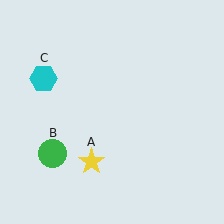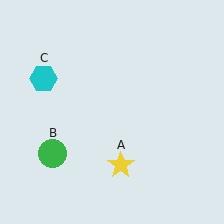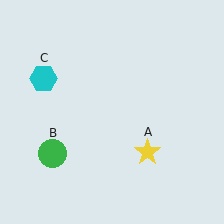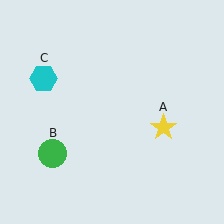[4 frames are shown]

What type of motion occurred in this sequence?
The yellow star (object A) rotated counterclockwise around the center of the scene.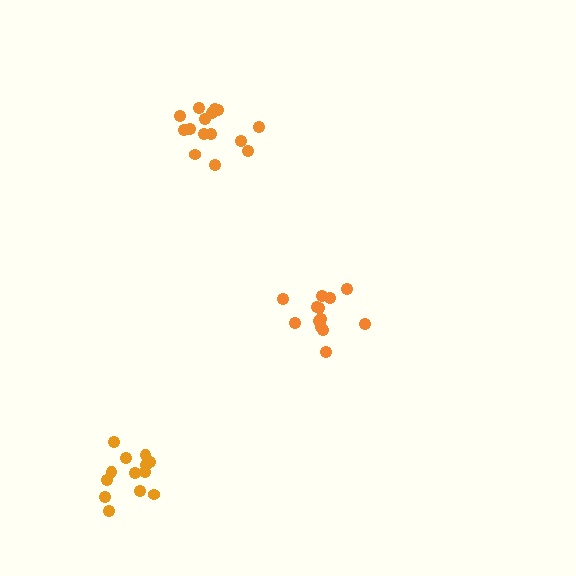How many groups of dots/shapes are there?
There are 3 groups.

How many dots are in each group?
Group 1: 14 dots, Group 2: 15 dots, Group 3: 13 dots (42 total).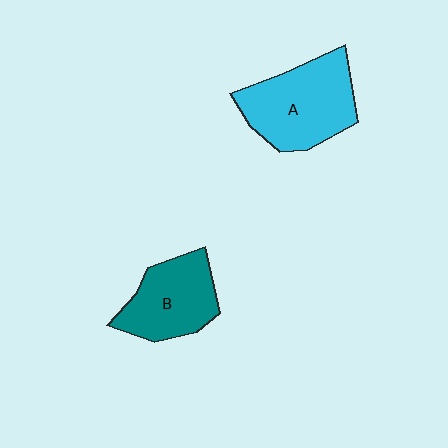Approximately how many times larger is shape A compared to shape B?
Approximately 1.3 times.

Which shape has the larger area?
Shape A (cyan).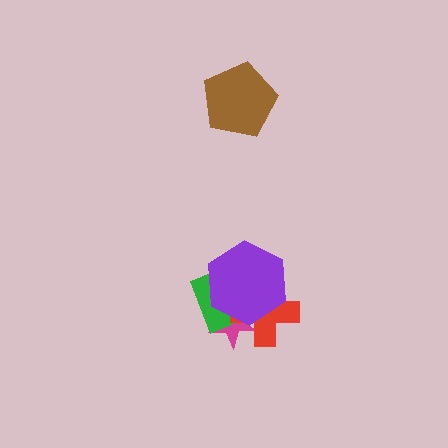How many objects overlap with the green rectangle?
3 objects overlap with the green rectangle.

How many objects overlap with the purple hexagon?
3 objects overlap with the purple hexagon.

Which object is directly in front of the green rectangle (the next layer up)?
The red cross is directly in front of the green rectangle.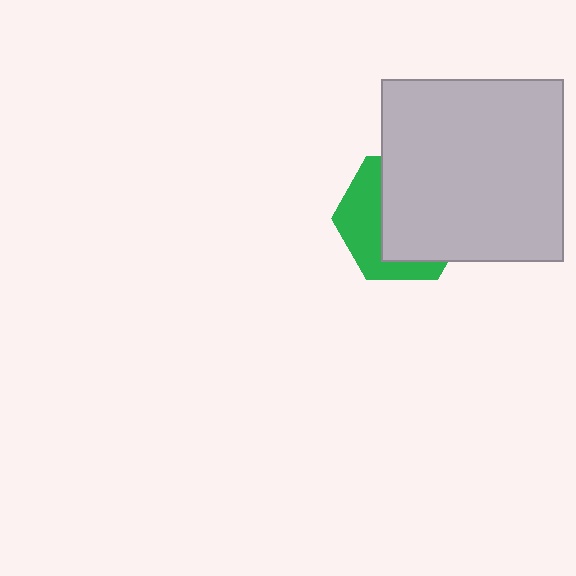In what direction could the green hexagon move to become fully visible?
The green hexagon could move toward the lower-left. That would shift it out from behind the light gray square entirely.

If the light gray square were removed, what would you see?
You would see the complete green hexagon.